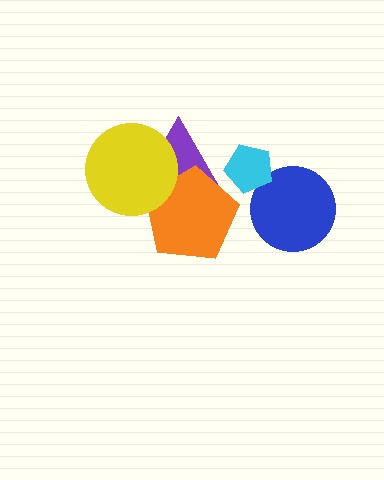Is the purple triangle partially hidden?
Yes, it is partially covered by another shape.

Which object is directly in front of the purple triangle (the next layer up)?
The orange pentagon is directly in front of the purple triangle.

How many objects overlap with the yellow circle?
2 objects overlap with the yellow circle.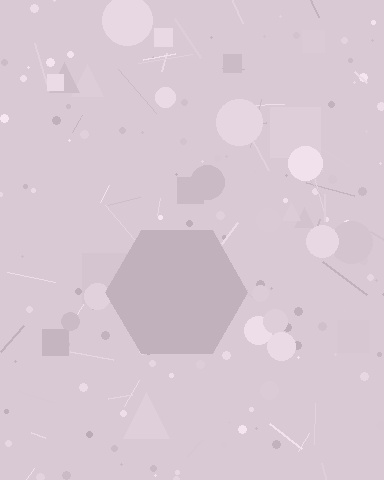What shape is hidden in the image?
A hexagon is hidden in the image.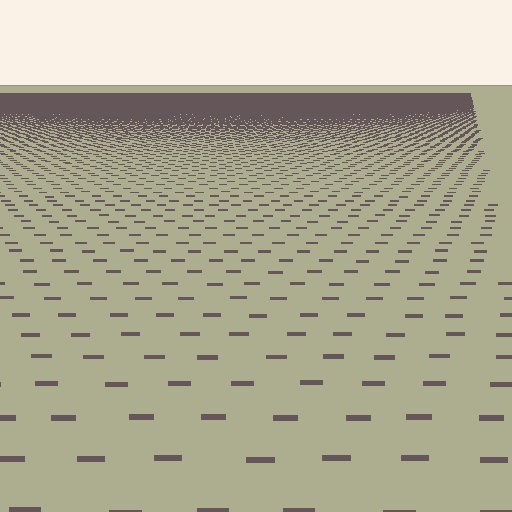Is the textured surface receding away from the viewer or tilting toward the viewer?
The surface is receding away from the viewer. Texture elements get smaller and denser toward the top.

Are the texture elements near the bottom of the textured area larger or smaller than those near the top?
Larger. Near the bottom, elements are closer to the viewer and appear at a bigger on-screen size.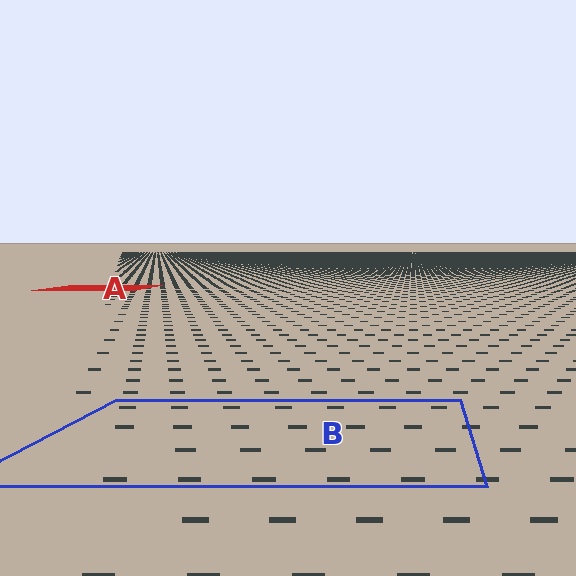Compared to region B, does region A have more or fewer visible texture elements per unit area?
Region A has more texture elements per unit area — they are packed more densely because it is farther away.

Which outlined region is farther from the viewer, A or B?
Region A is farther from the viewer — the texture elements inside it appear smaller and more densely packed.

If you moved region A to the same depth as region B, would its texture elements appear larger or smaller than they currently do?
They would appear larger. At a closer depth, the same texture elements are projected at a bigger on-screen size.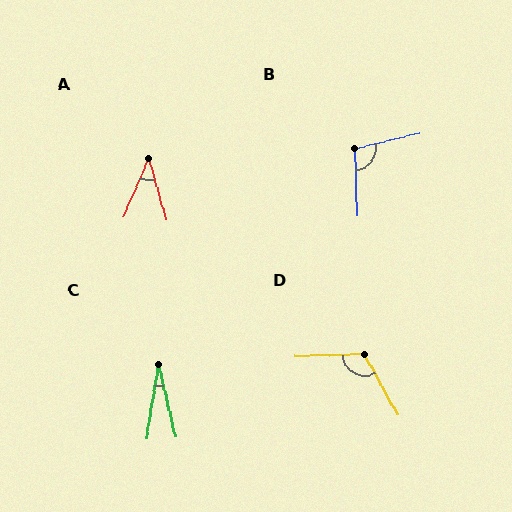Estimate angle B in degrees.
Approximately 101 degrees.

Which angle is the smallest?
C, at approximately 22 degrees.